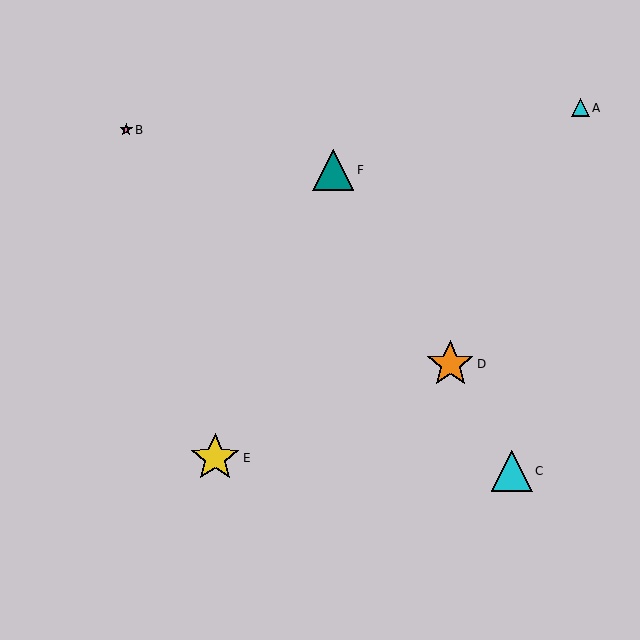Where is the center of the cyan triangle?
The center of the cyan triangle is at (580, 108).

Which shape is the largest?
The yellow star (labeled E) is the largest.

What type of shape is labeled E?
Shape E is a yellow star.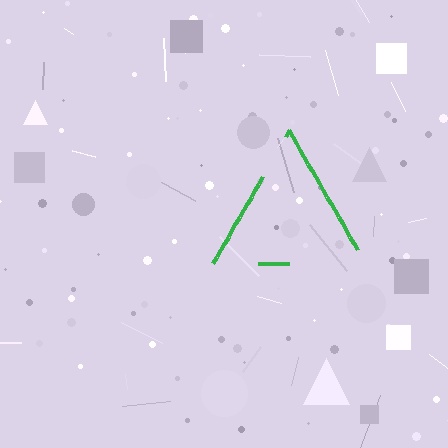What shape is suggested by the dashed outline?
The dashed outline suggests a triangle.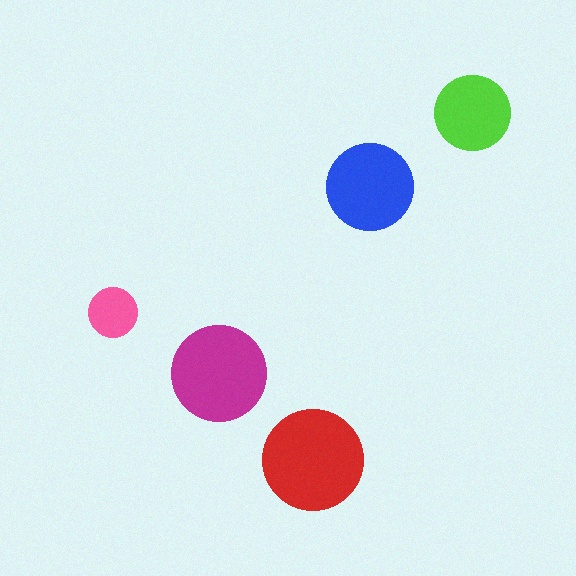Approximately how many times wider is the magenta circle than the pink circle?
About 2 times wider.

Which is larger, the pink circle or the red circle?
The red one.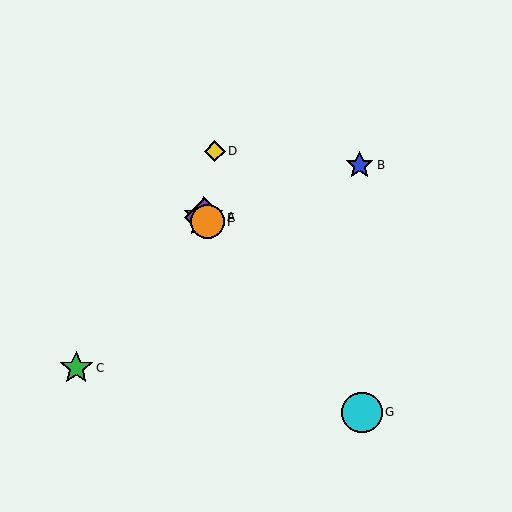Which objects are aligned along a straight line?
Objects A, E, F, G are aligned along a straight line.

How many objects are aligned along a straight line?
4 objects (A, E, F, G) are aligned along a straight line.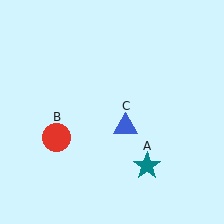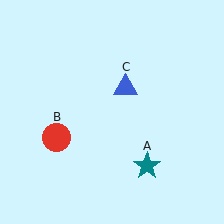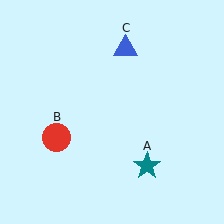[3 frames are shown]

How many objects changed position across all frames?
1 object changed position: blue triangle (object C).